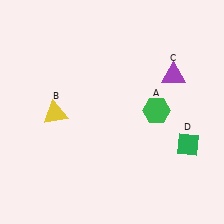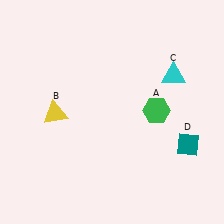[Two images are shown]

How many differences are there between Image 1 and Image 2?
There are 2 differences between the two images.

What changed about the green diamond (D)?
In Image 1, D is green. In Image 2, it changed to teal.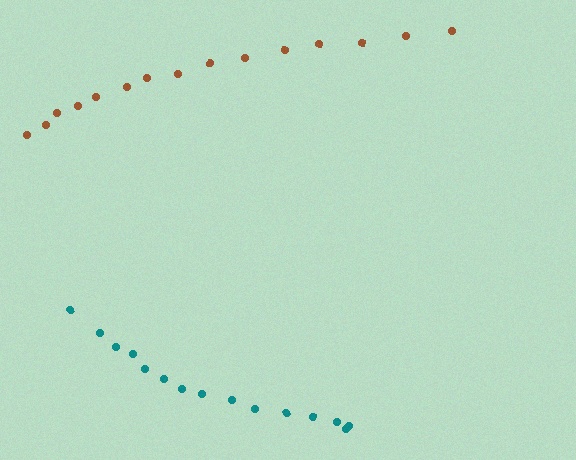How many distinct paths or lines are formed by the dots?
There are 2 distinct paths.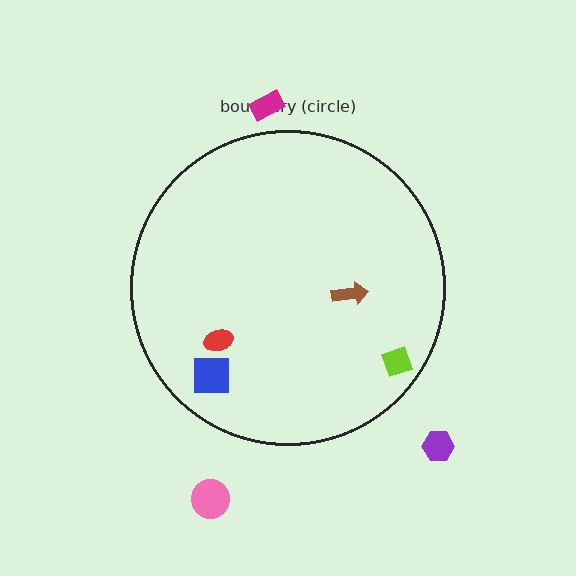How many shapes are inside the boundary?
4 inside, 3 outside.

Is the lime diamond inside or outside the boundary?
Inside.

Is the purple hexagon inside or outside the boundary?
Outside.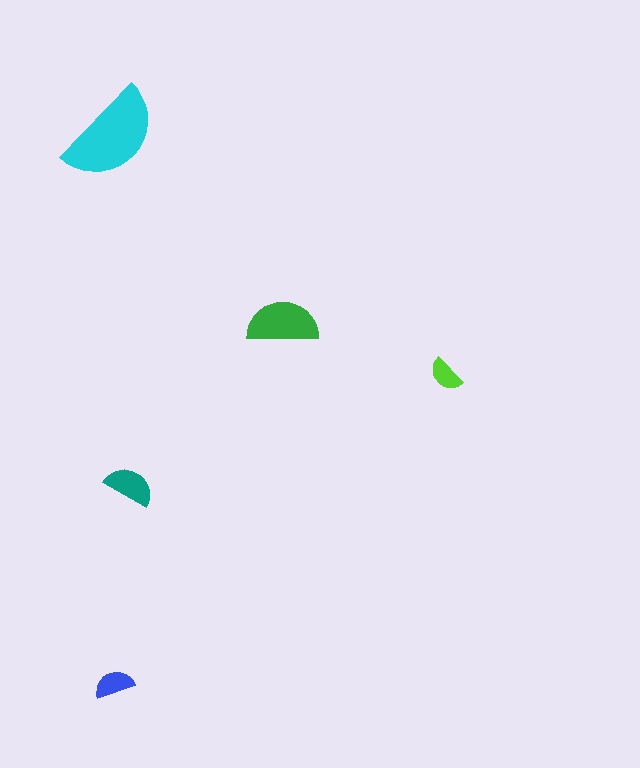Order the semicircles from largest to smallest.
the cyan one, the green one, the teal one, the blue one, the lime one.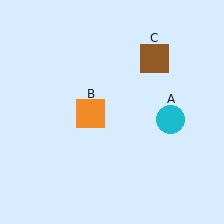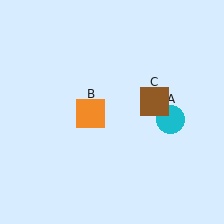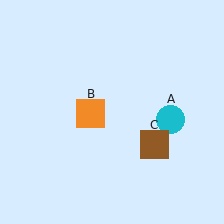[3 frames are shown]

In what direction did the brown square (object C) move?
The brown square (object C) moved down.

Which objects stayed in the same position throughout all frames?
Cyan circle (object A) and orange square (object B) remained stationary.